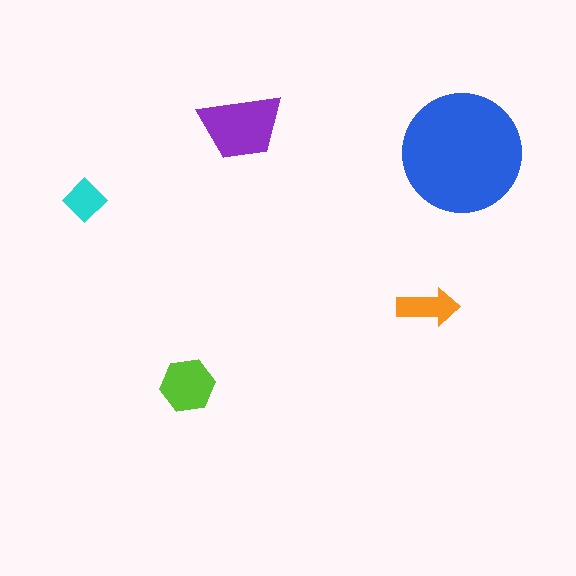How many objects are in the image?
There are 5 objects in the image.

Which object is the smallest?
The cyan diamond.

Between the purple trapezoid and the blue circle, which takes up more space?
The blue circle.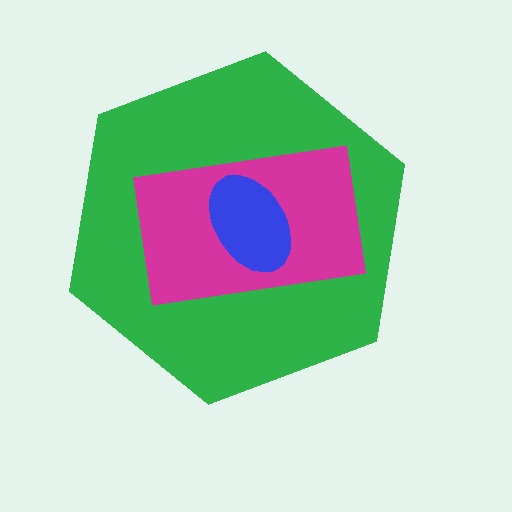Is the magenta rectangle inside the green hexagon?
Yes.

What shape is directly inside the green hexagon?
The magenta rectangle.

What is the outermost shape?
The green hexagon.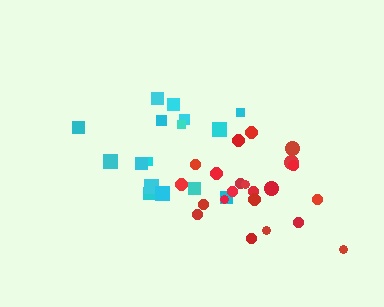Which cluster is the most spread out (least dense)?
Cyan.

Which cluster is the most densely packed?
Red.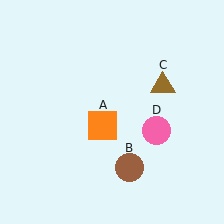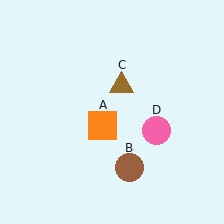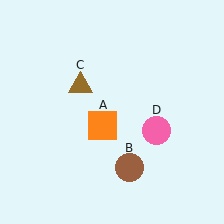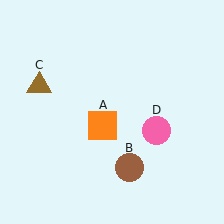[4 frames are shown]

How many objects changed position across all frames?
1 object changed position: brown triangle (object C).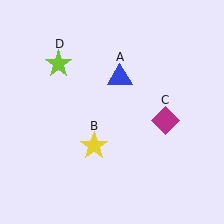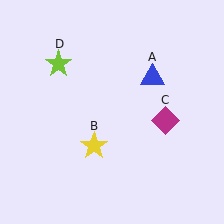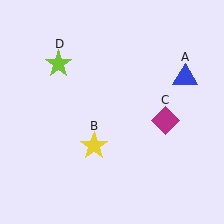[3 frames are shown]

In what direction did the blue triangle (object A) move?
The blue triangle (object A) moved right.